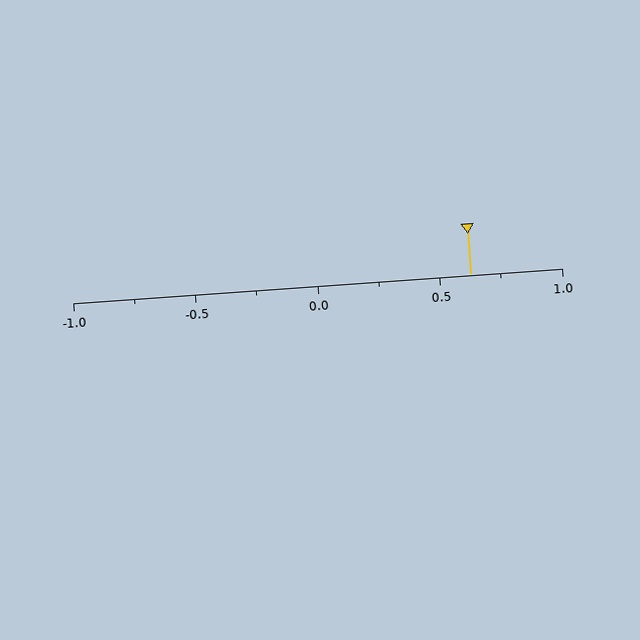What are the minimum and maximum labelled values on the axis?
The axis runs from -1.0 to 1.0.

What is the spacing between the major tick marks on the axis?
The major ticks are spaced 0.5 apart.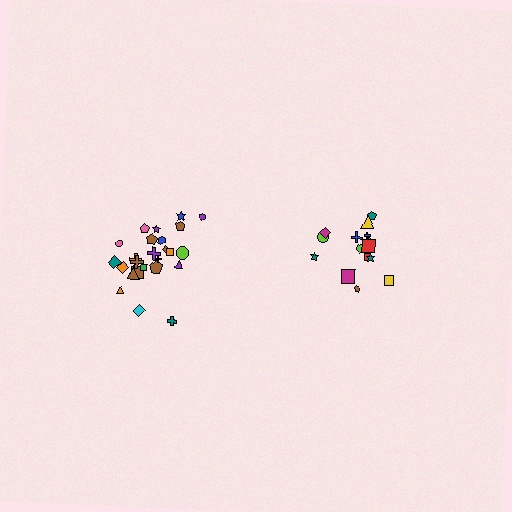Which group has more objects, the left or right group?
The left group.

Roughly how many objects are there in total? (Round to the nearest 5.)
Roughly 40 objects in total.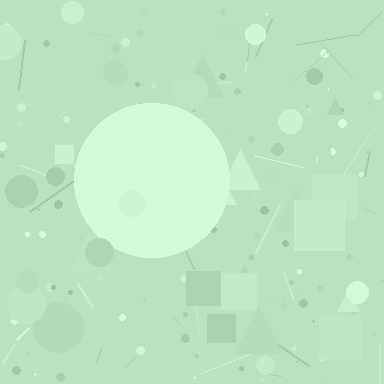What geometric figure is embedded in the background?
A circle is embedded in the background.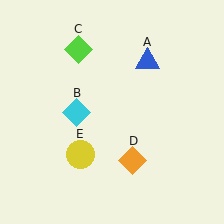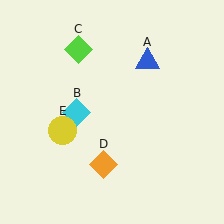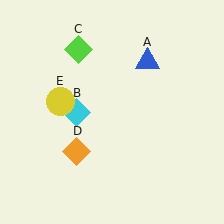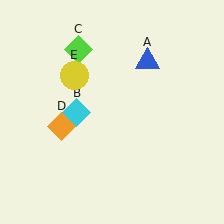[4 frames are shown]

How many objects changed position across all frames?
2 objects changed position: orange diamond (object D), yellow circle (object E).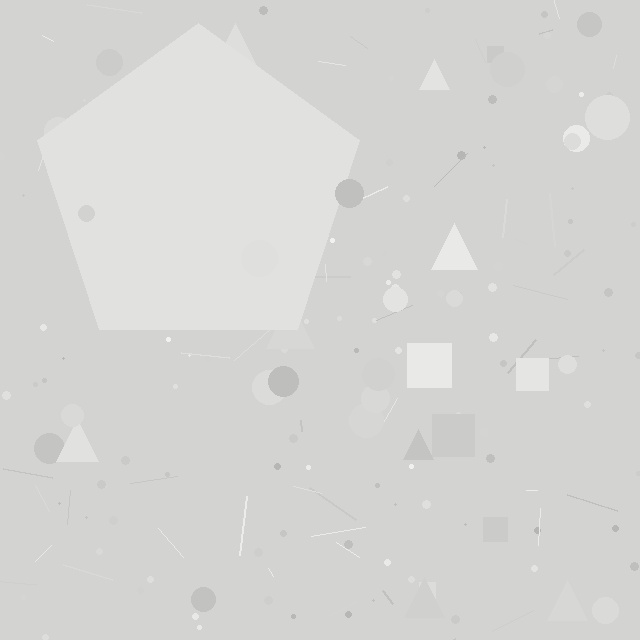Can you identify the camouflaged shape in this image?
The camouflaged shape is a pentagon.